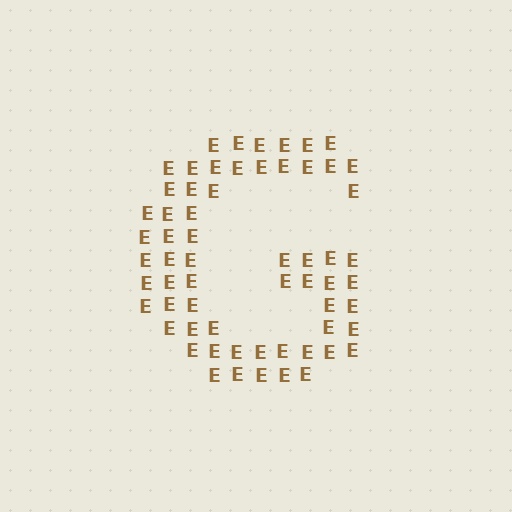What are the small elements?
The small elements are letter E's.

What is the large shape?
The large shape is the letter G.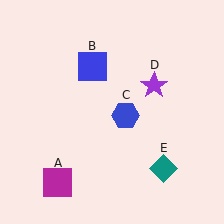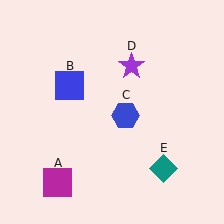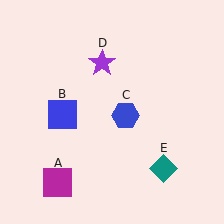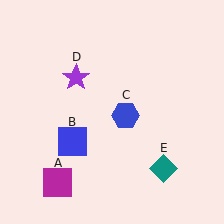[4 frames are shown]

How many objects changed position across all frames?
2 objects changed position: blue square (object B), purple star (object D).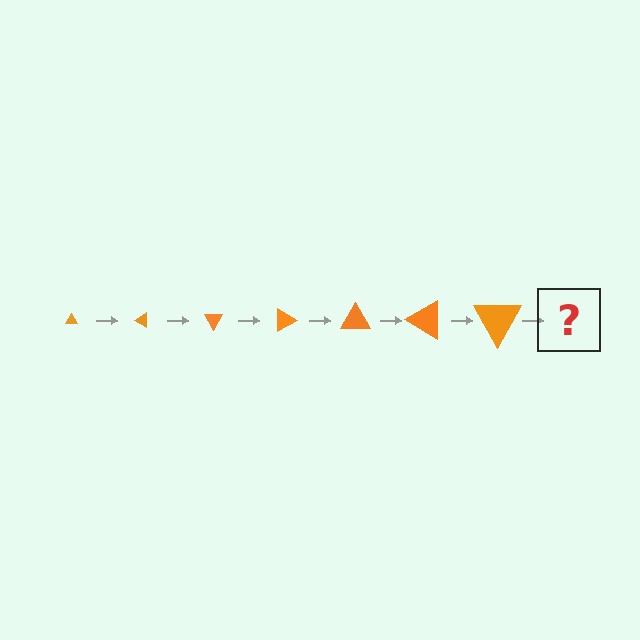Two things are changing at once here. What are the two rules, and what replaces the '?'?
The two rules are that the triangle grows larger each step and it rotates 30 degrees each step. The '?' should be a triangle, larger than the previous one and rotated 210 degrees from the start.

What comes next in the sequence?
The next element should be a triangle, larger than the previous one and rotated 210 degrees from the start.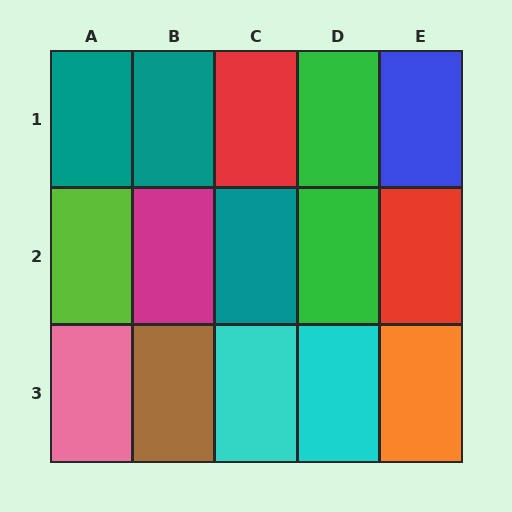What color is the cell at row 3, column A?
Pink.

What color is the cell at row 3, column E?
Orange.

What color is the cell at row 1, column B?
Teal.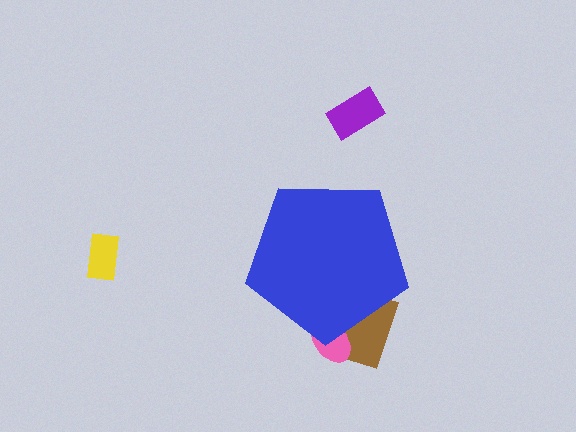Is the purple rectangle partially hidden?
No, the purple rectangle is fully visible.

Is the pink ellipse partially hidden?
Yes, the pink ellipse is partially hidden behind the blue pentagon.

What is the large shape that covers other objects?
A blue pentagon.